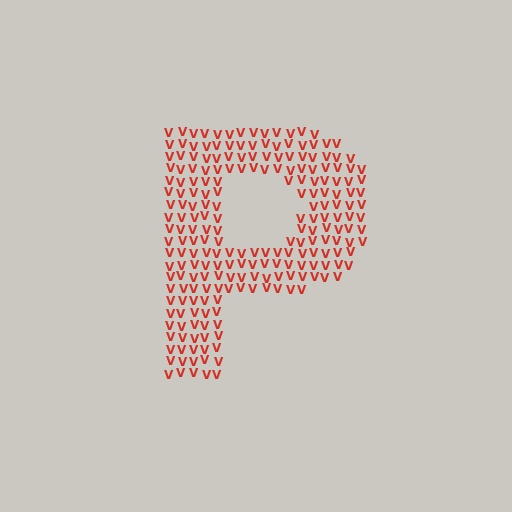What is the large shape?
The large shape is the letter P.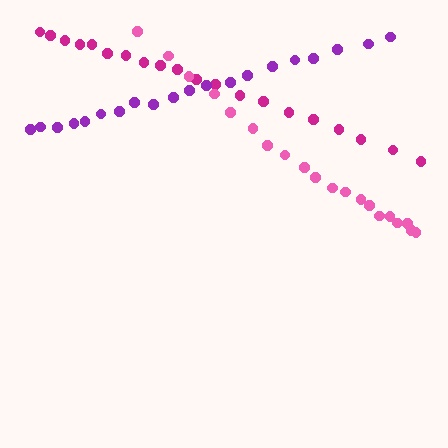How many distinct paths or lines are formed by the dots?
There are 3 distinct paths.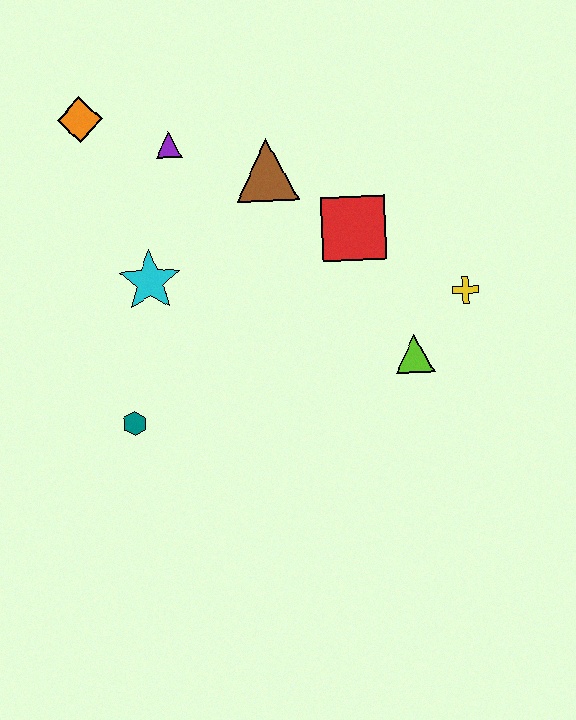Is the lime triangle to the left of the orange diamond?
No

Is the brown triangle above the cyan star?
Yes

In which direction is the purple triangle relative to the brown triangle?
The purple triangle is to the left of the brown triangle.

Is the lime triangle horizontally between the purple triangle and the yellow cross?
Yes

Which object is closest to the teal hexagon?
The cyan star is closest to the teal hexagon.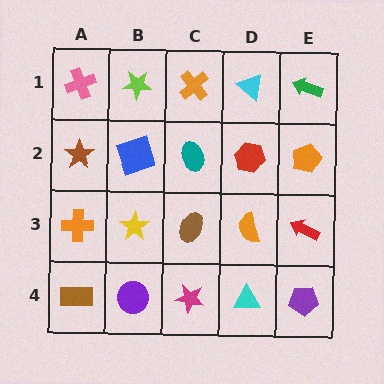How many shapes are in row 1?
5 shapes.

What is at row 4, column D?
A cyan triangle.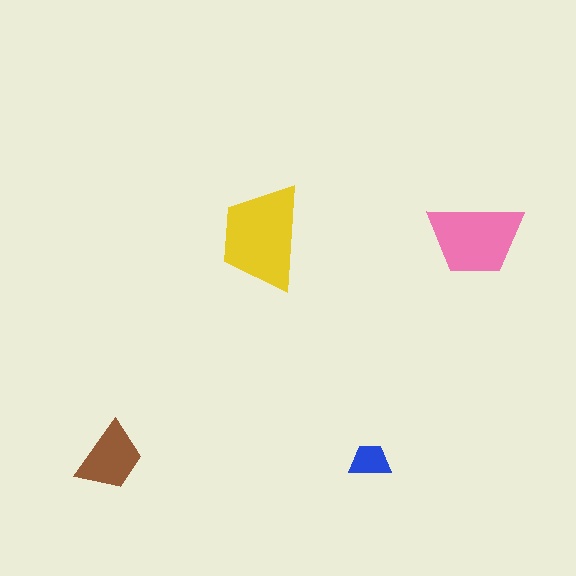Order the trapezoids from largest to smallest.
the yellow one, the pink one, the brown one, the blue one.